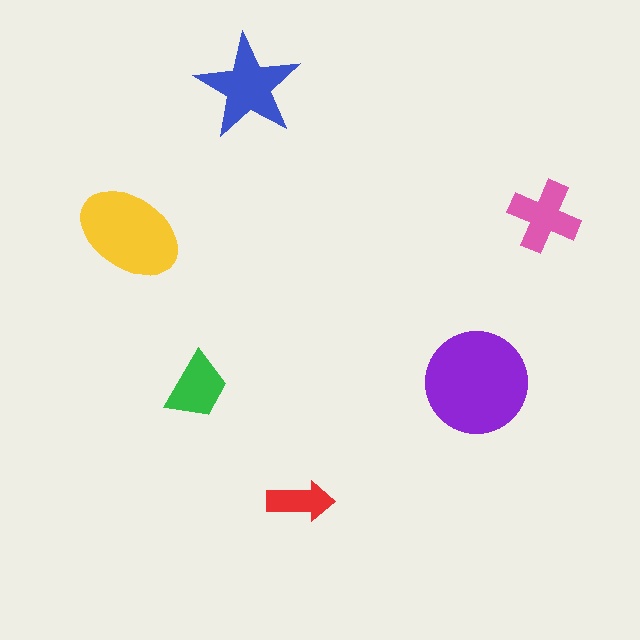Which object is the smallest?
The red arrow.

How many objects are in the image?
There are 6 objects in the image.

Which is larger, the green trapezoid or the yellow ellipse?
The yellow ellipse.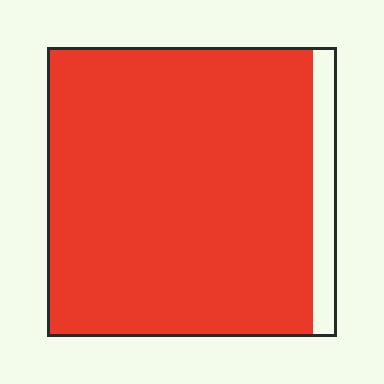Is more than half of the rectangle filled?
Yes.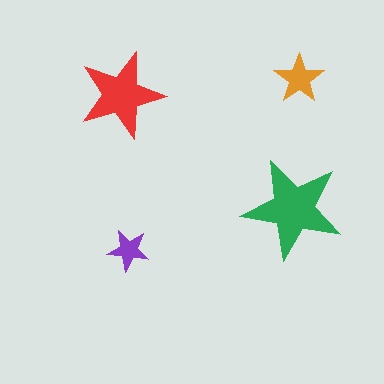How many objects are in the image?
There are 4 objects in the image.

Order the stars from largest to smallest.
the green one, the red one, the orange one, the purple one.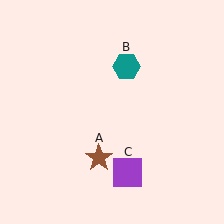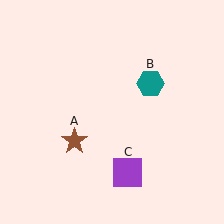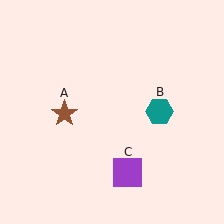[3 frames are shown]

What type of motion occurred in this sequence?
The brown star (object A), teal hexagon (object B) rotated clockwise around the center of the scene.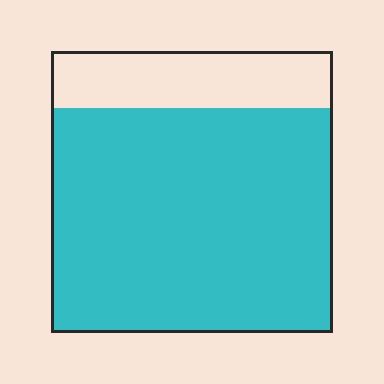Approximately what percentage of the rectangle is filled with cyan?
Approximately 80%.